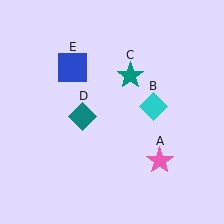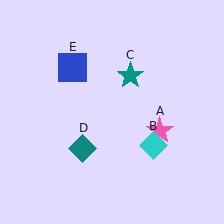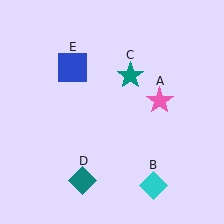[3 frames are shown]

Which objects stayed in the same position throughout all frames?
Teal star (object C) and blue square (object E) remained stationary.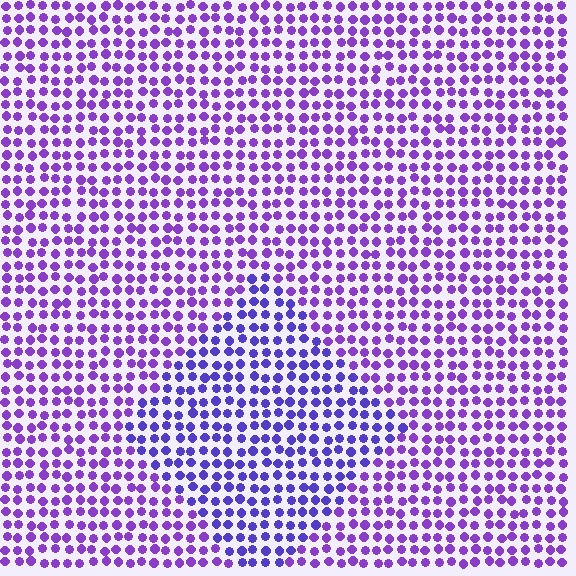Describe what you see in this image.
The image is filled with small purple elements in a uniform arrangement. A diamond-shaped region is visible where the elements are tinted to a slightly different hue, forming a subtle color boundary.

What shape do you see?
I see a diamond.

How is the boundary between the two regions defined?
The boundary is defined purely by a slight shift in hue (about 24 degrees). Spacing, size, and orientation are identical on both sides.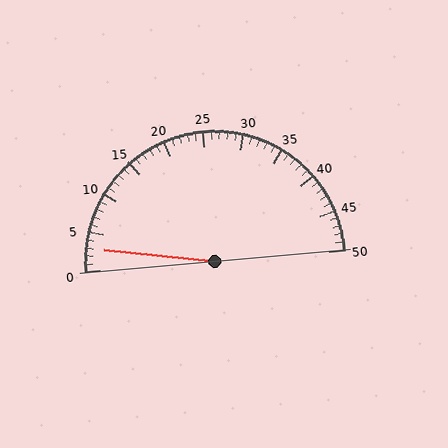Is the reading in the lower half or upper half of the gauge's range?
The reading is in the lower half of the range (0 to 50).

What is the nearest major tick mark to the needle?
The nearest major tick mark is 5.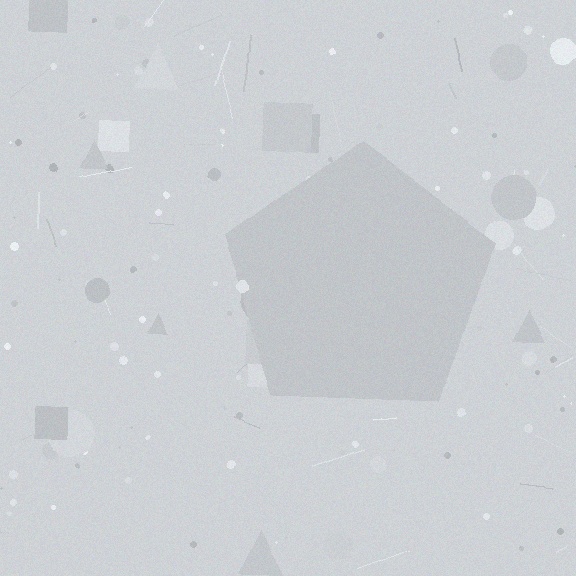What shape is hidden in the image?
A pentagon is hidden in the image.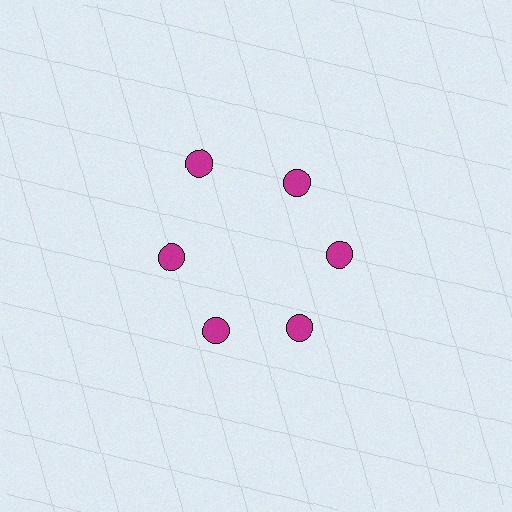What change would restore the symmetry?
The symmetry would be restored by moving it inward, back onto the ring so that all 6 circles sit at equal angles and equal distance from the center.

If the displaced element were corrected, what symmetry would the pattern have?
It would have 6-fold rotational symmetry — the pattern would map onto itself every 60 degrees.